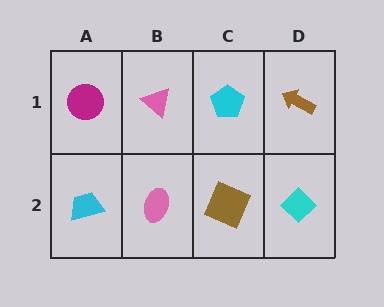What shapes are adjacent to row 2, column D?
A brown arrow (row 1, column D), a brown square (row 2, column C).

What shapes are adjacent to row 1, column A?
A cyan trapezoid (row 2, column A), a pink triangle (row 1, column B).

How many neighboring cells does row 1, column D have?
2.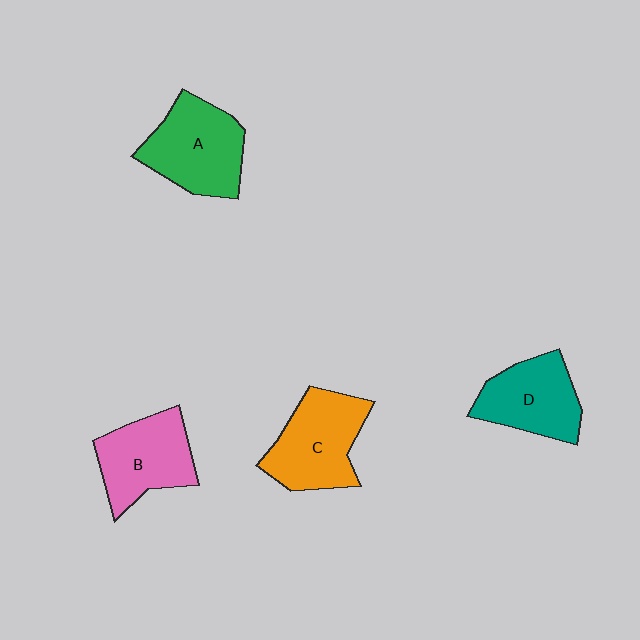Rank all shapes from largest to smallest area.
From largest to smallest: A (green), C (orange), B (pink), D (teal).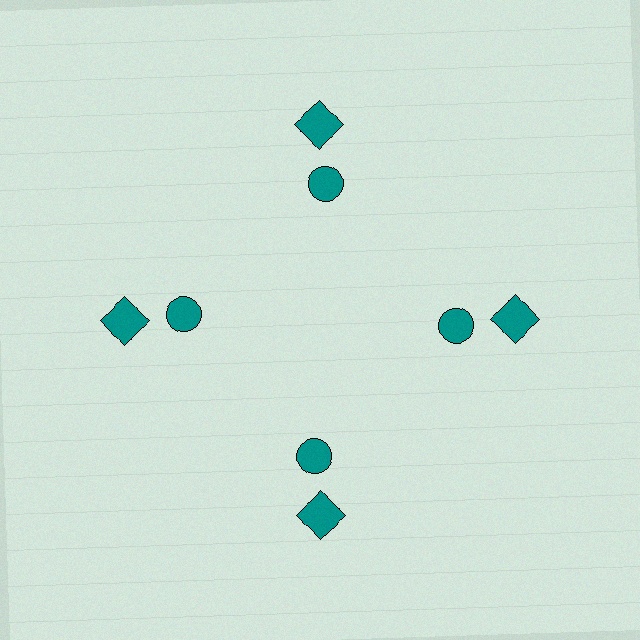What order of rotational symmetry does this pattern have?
This pattern has 4-fold rotational symmetry.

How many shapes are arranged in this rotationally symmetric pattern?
There are 8 shapes, arranged in 4 groups of 2.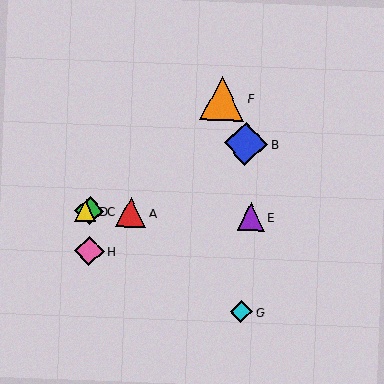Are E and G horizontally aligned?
No, E is at y≈217 and G is at y≈312.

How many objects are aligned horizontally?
4 objects (A, C, D, E) are aligned horizontally.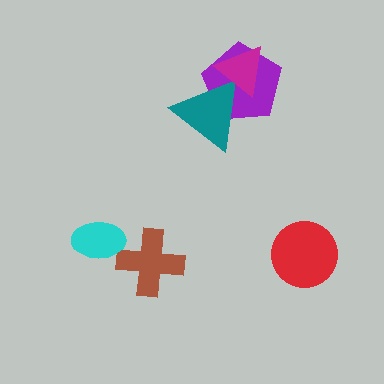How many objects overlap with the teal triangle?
2 objects overlap with the teal triangle.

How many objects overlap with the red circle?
0 objects overlap with the red circle.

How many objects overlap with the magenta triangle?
2 objects overlap with the magenta triangle.